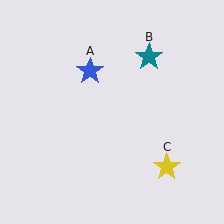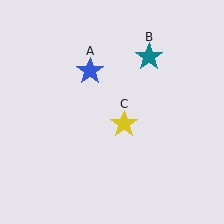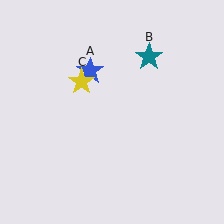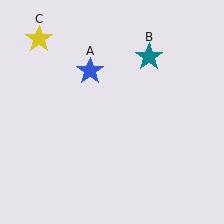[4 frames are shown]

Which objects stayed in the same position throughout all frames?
Blue star (object A) and teal star (object B) remained stationary.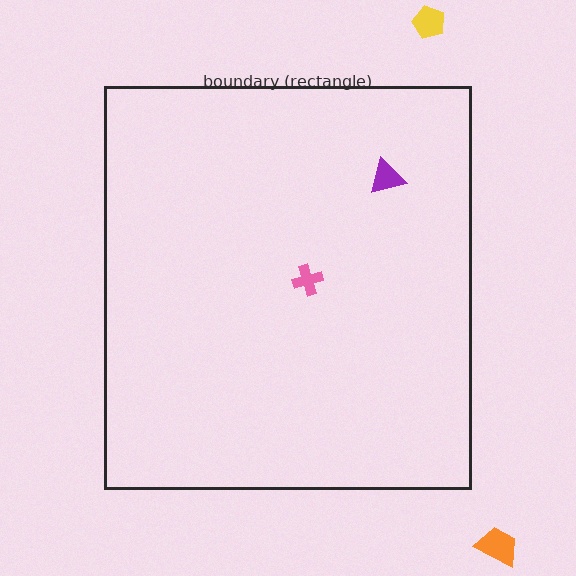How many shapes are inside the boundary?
2 inside, 2 outside.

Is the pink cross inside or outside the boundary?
Inside.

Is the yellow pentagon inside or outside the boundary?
Outside.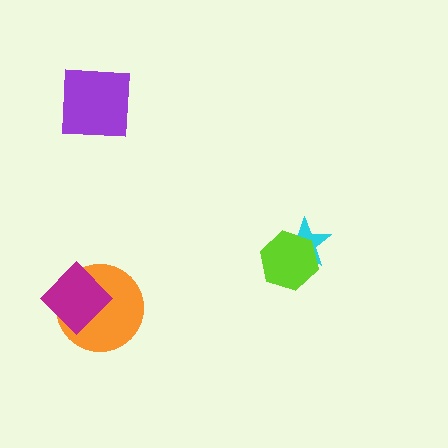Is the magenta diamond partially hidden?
No, no other shape covers it.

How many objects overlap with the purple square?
0 objects overlap with the purple square.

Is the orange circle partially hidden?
Yes, it is partially covered by another shape.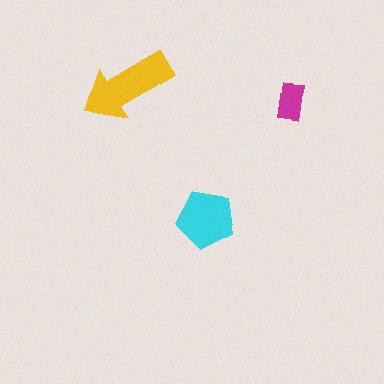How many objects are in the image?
There are 3 objects in the image.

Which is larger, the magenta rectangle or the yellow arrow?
The yellow arrow.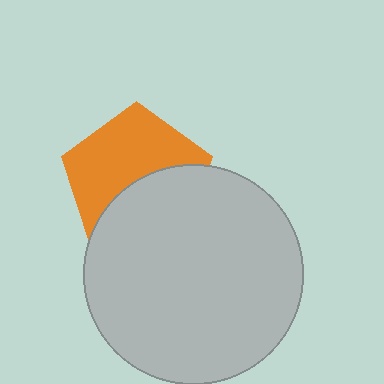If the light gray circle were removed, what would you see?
You would see the complete orange pentagon.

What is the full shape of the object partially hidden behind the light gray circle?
The partially hidden object is an orange pentagon.